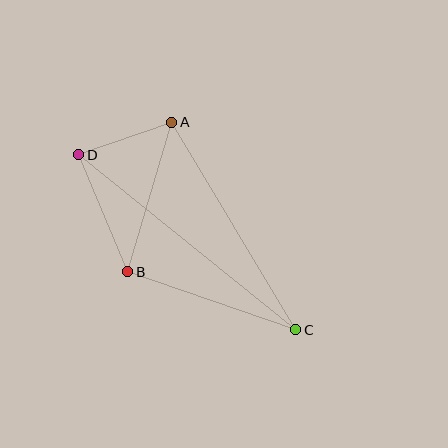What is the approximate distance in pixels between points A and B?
The distance between A and B is approximately 156 pixels.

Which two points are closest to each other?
Points A and D are closest to each other.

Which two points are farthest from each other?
Points C and D are farthest from each other.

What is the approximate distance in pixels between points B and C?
The distance between B and C is approximately 177 pixels.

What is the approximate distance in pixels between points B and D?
The distance between B and D is approximately 127 pixels.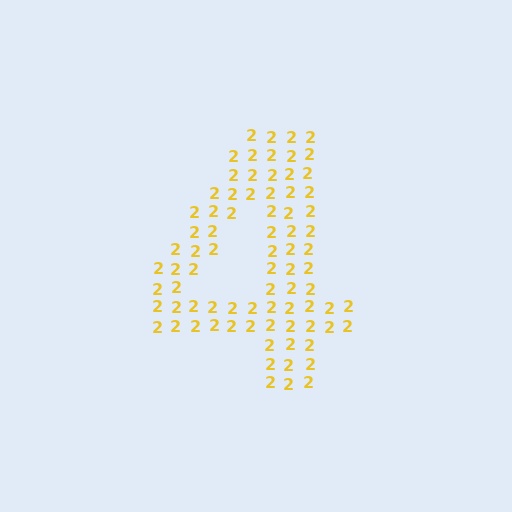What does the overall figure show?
The overall figure shows the digit 4.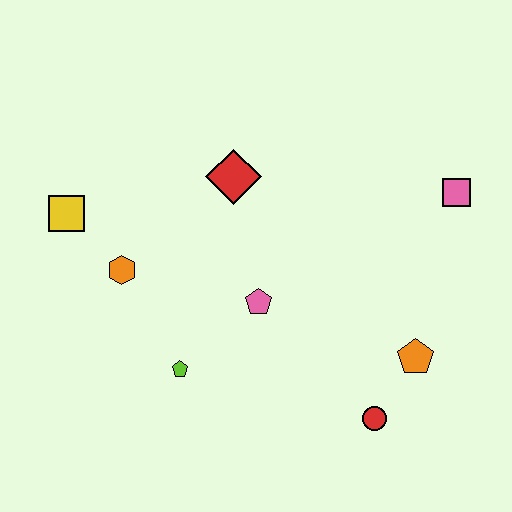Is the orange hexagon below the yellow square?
Yes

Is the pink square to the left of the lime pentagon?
No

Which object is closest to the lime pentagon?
The pink pentagon is closest to the lime pentagon.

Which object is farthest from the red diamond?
The red circle is farthest from the red diamond.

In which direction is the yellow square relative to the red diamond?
The yellow square is to the left of the red diamond.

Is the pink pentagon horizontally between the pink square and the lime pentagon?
Yes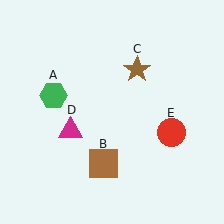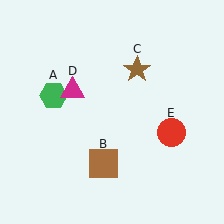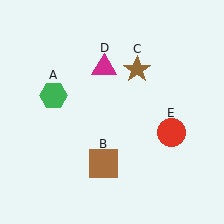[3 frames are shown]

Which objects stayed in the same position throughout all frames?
Green hexagon (object A) and brown square (object B) and brown star (object C) and red circle (object E) remained stationary.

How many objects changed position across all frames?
1 object changed position: magenta triangle (object D).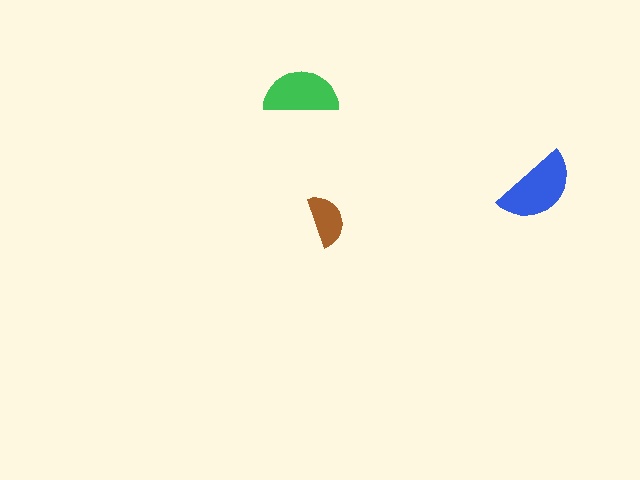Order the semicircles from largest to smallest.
the blue one, the green one, the brown one.